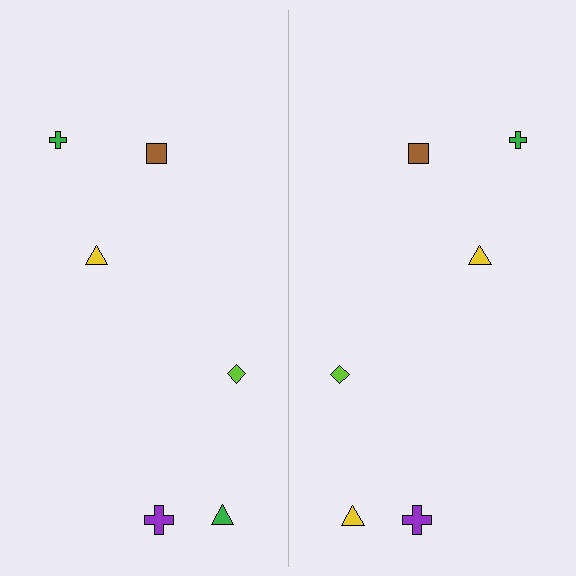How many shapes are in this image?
There are 12 shapes in this image.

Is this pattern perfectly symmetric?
No, the pattern is not perfectly symmetric. The yellow triangle on the right side breaks the symmetry — its mirror counterpart is green.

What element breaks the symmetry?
The yellow triangle on the right side breaks the symmetry — its mirror counterpart is green.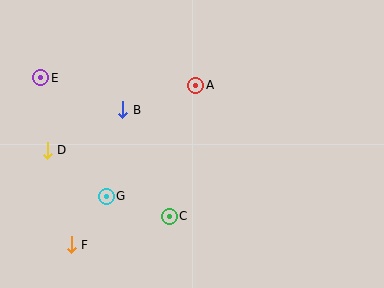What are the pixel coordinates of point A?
Point A is at (196, 85).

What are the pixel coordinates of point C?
Point C is at (169, 216).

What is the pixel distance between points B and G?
The distance between B and G is 88 pixels.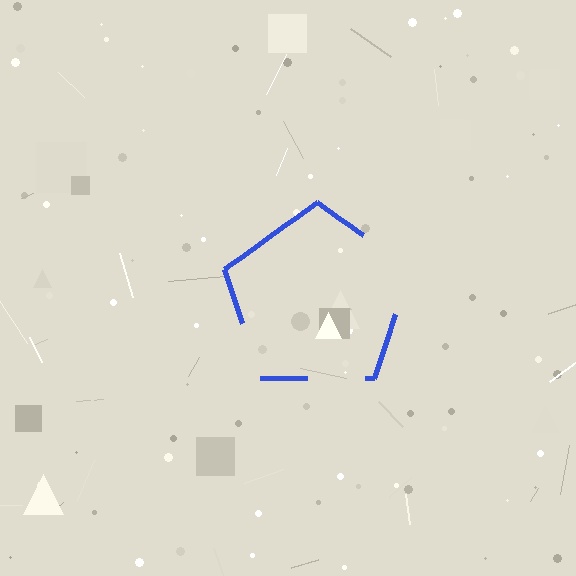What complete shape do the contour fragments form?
The contour fragments form a pentagon.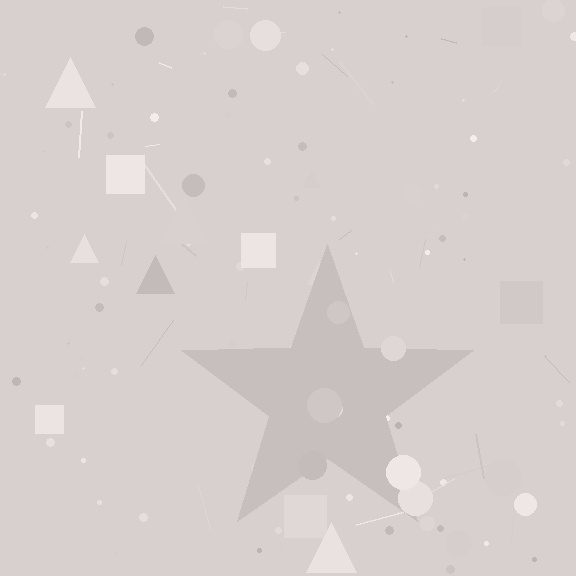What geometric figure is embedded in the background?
A star is embedded in the background.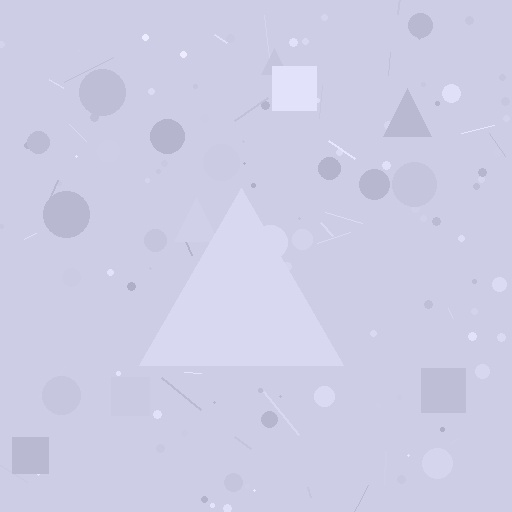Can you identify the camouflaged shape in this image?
The camouflaged shape is a triangle.